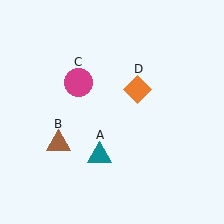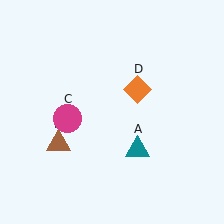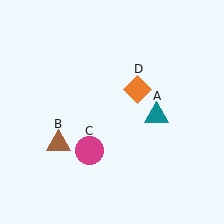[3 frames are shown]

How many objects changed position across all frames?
2 objects changed position: teal triangle (object A), magenta circle (object C).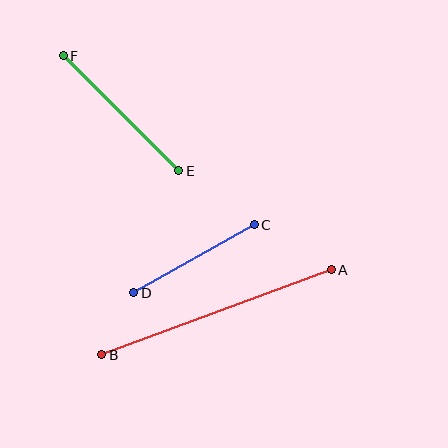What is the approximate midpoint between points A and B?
The midpoint is at approximately (216, 312) pixels.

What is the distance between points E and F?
The distance is approximately 163 pixels.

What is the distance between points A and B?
The distance is approximately 244 pixels.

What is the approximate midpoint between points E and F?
The midpoint is at approximately (121, 113) pixels.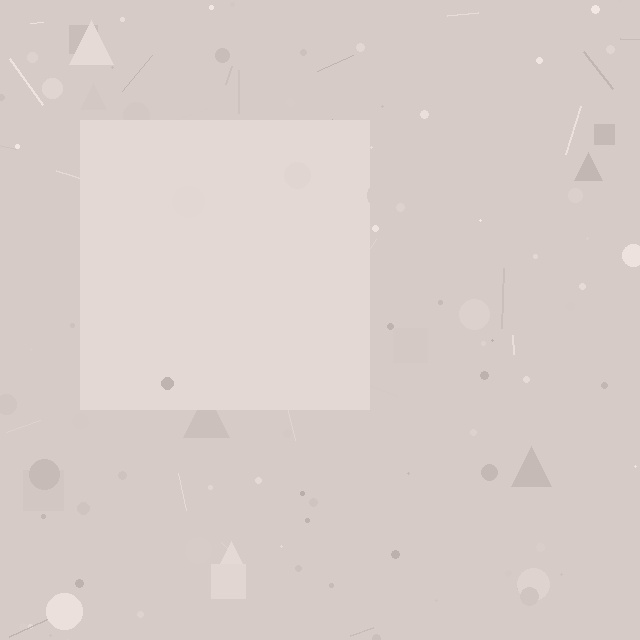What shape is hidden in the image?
A square is hidden in the image.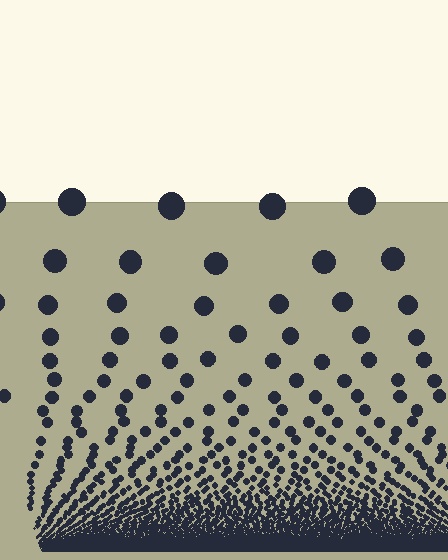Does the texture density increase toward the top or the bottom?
Density increases toward the bottom.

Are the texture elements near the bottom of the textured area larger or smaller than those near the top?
Smaller. The gradient is inverted — elements near the bottom are smaller and denser.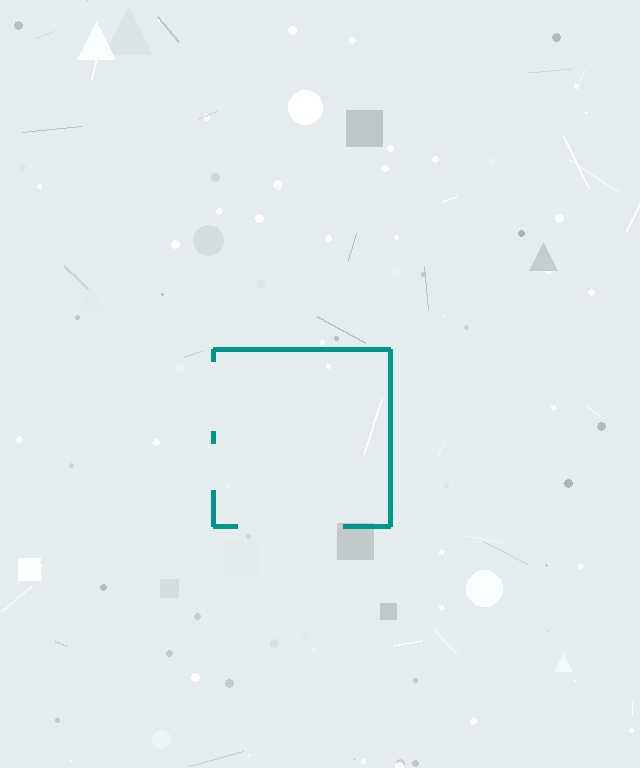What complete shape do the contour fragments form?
The contour fragments form a square.